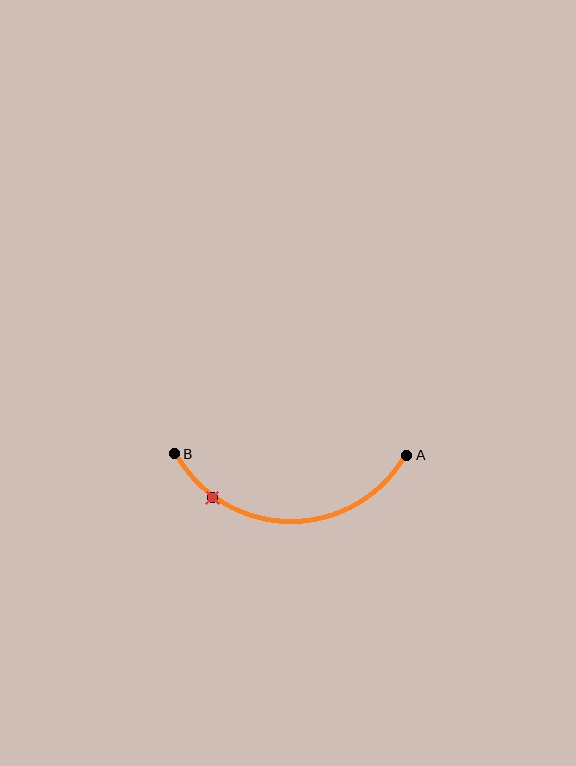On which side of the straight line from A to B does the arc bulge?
The arc bulges below the straight line connecting A and B.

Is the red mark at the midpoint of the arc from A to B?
No. The red mark lies on the arc but is closer to endpoint B. The arc midpoint would be at the point on the curve equidistant along the arc from both A and B.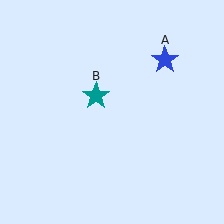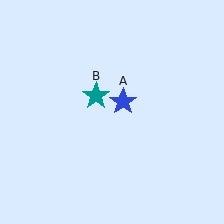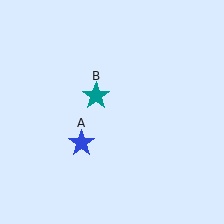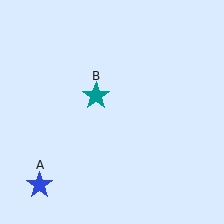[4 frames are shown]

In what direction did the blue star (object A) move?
The blue star (object A) moved down and to the left.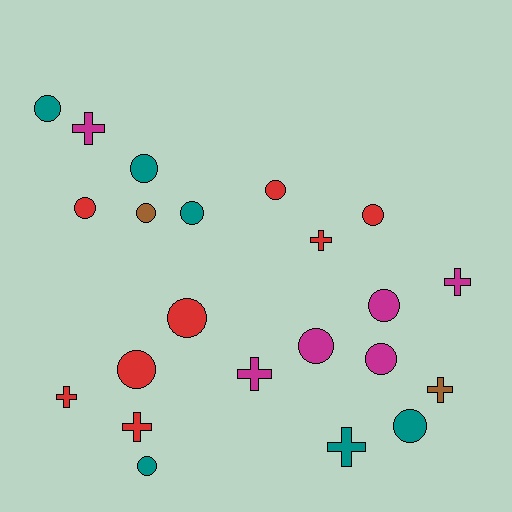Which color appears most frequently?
Red, with 8 objects.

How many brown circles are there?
There is 1 brown circle.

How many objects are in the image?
There are 22 objects.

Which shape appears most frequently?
Circle, with 14 objects.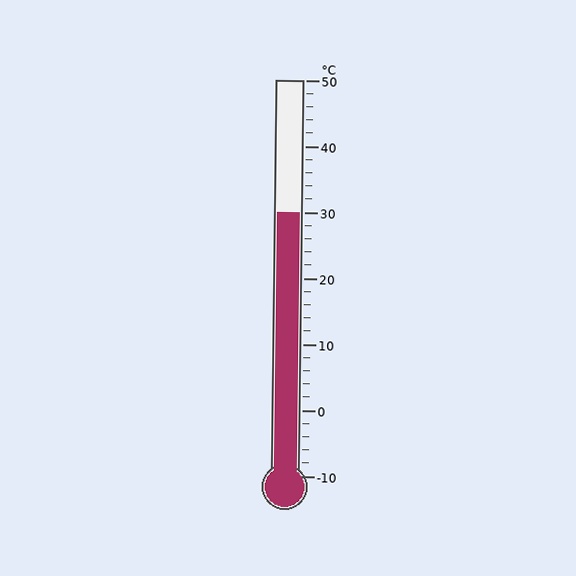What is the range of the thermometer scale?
The thermometer scale ranges from -10°C to 50°C.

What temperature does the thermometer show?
The thermometer shows approximately 30°C.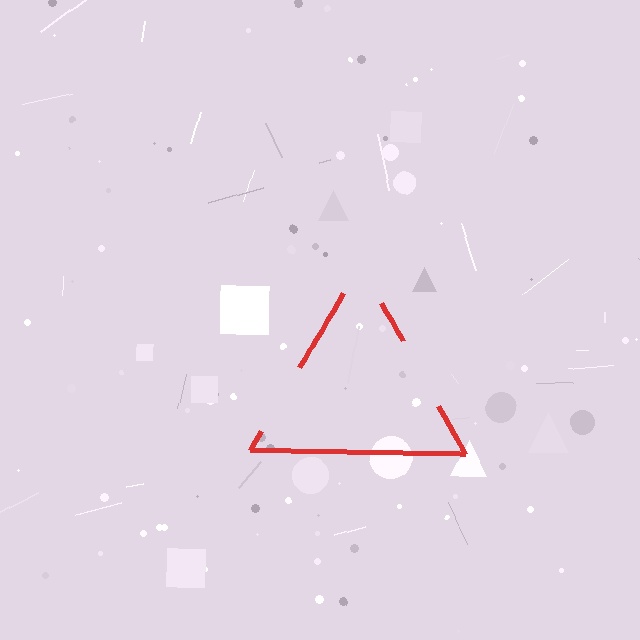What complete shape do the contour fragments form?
The contour fragments form a triangle.